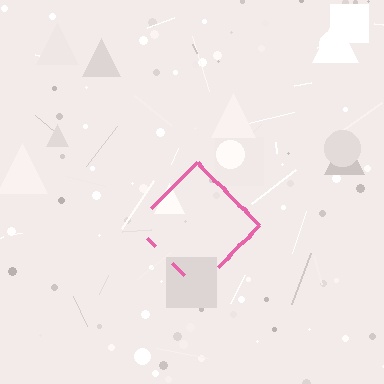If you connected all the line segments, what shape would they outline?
They would outline a diamond.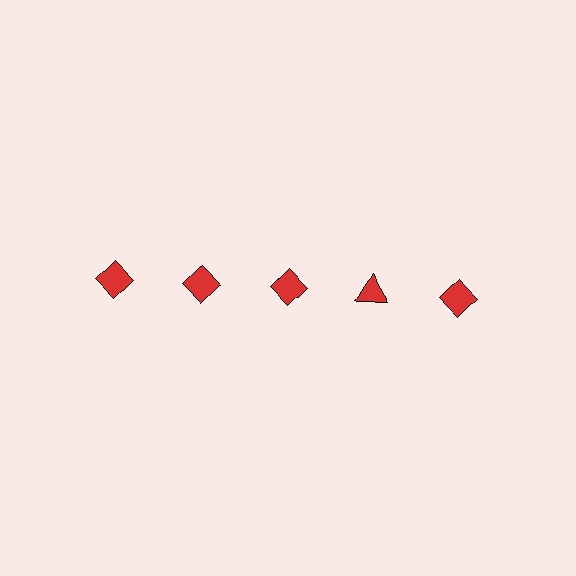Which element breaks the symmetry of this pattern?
The red triangle in the top row, second from right column breaks the symmetry. All other shapes are red diamonds.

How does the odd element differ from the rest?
It has a different shape: triangle instead of diamond.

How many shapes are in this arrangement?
There are 5 shapes arranged in a grid pattern.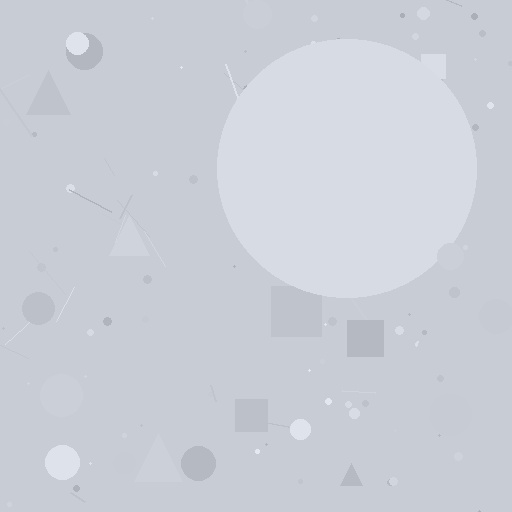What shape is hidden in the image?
A circle is hidden in the image.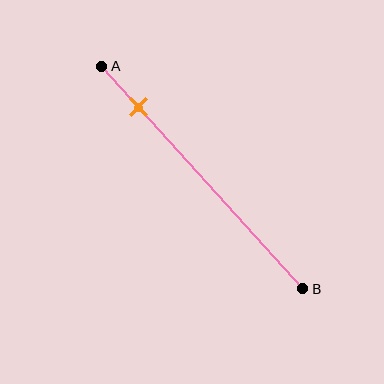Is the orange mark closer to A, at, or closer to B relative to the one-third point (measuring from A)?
The orange mark is closer to point A than the one-third point of segment AB.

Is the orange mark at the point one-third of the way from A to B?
No, the mark is at about 20% from A, not at the 33% one-third point.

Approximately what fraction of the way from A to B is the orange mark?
The orange mark is approximately 20% of the way from A to B.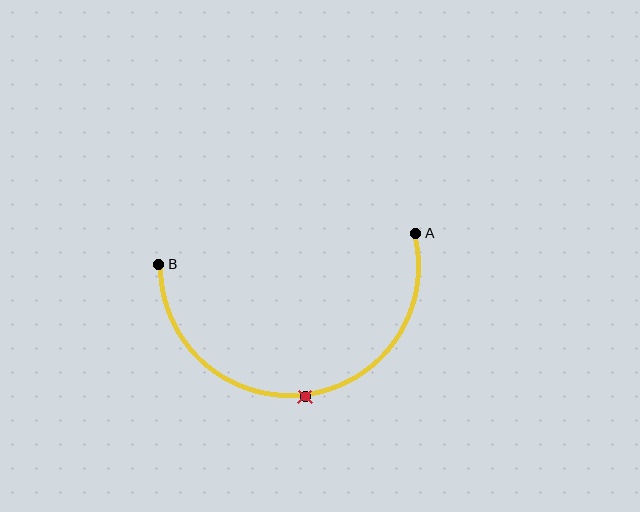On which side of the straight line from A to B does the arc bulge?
The arc bulges below the straight line connecting A and B.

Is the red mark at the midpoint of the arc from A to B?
Yes. The red mark lies on the arc at equal arc-length from both A and B — it is the arc midpoint.